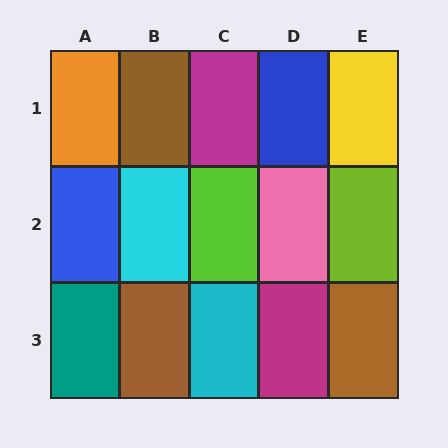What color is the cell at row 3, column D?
Magenta.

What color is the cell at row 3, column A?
Teal.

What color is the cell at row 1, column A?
Orange.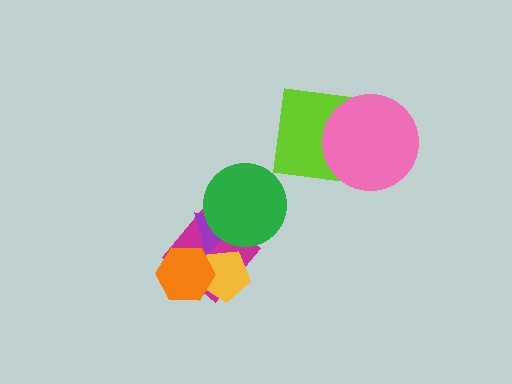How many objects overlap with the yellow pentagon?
3 objects overlap with the yellow pentagon.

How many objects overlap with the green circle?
2 objects overlap with the green circle.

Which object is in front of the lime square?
The pink circle is in front of the lime square.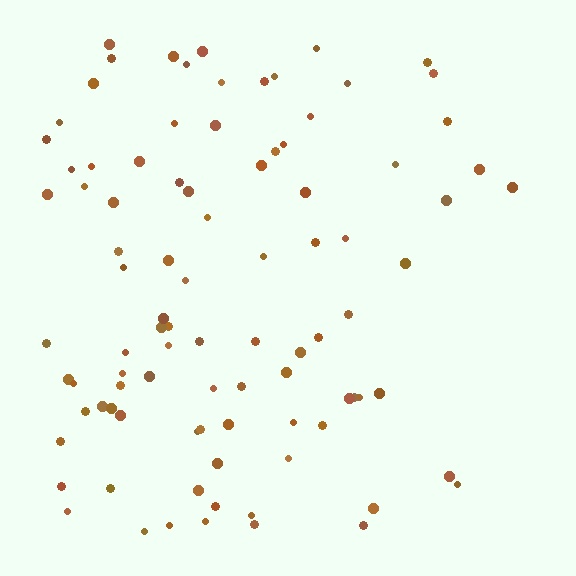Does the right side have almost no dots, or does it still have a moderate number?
Still a moderate number, just noticeably fewer than the left.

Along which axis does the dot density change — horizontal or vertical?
Horizontal.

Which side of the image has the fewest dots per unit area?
The right.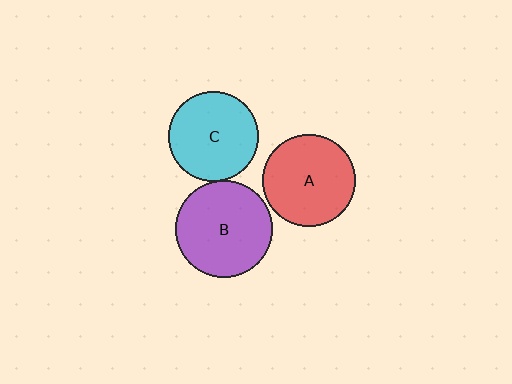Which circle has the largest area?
Circle B (purple).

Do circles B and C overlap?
Yes.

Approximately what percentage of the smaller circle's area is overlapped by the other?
Approximately 5%.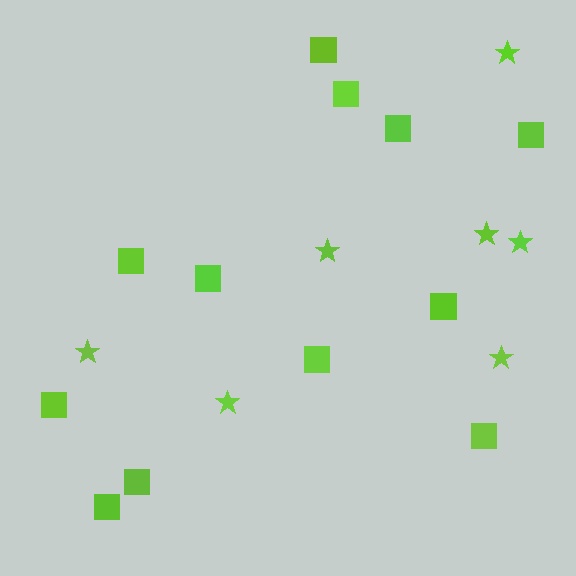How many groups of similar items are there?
There are 2 groups: one group of stars (7) and one group of squares (12).